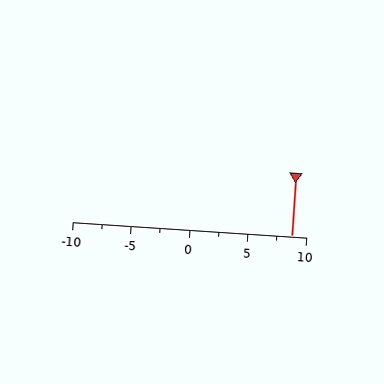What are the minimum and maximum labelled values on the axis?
The axis runs from -10 to 10.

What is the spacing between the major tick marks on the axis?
The major ticks are spaced 5 apart.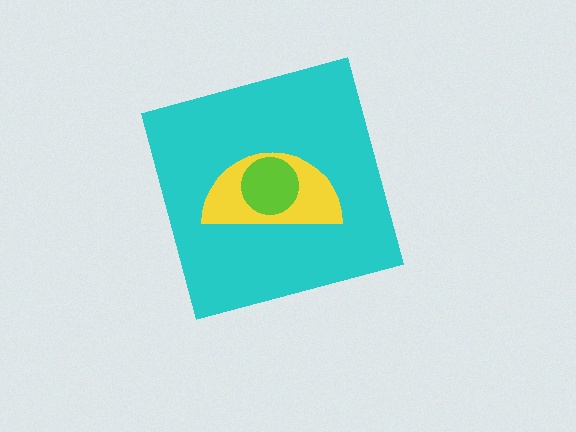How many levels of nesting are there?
3.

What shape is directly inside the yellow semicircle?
The lime circle.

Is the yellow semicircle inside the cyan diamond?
Yes.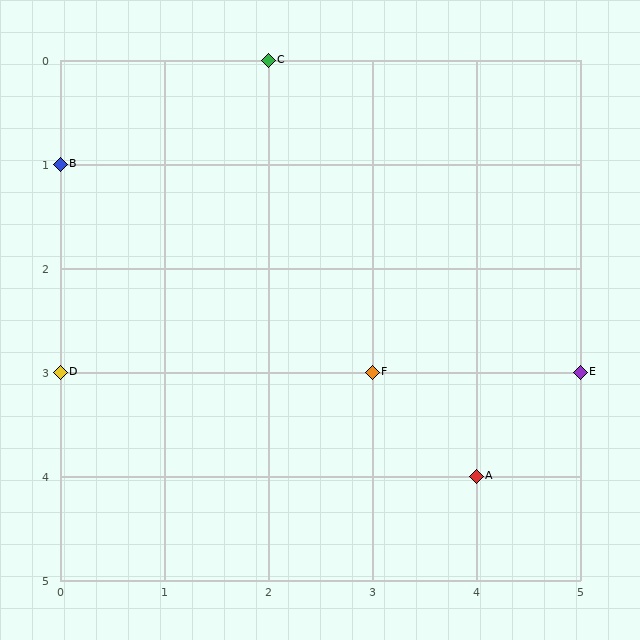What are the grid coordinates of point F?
Point F is at grid coordinates (3, 3).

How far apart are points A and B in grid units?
Points A and B are 4 columns and 3 rows apart (about 5.0 grid units diagonally).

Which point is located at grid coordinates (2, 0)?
Point C is at (2, 0).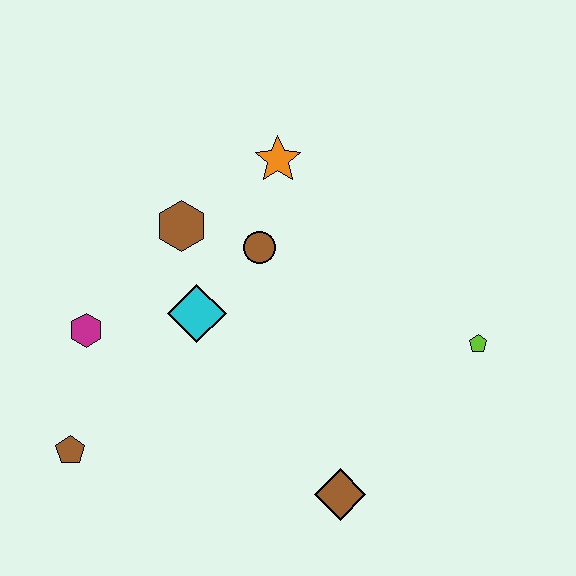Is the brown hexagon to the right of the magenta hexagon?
Yes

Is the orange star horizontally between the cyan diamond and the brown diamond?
Yes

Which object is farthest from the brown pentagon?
The lime pentagon is farthest from the brown pentagon.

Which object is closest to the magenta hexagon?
The cyan diamond is closest to the magenta hexagon.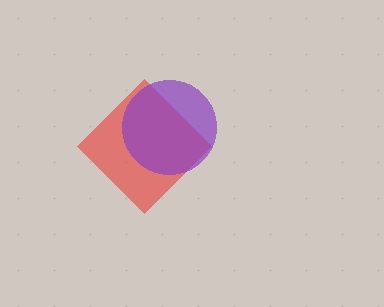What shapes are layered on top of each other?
The layered shapes are: a red diamond, a purple circle.